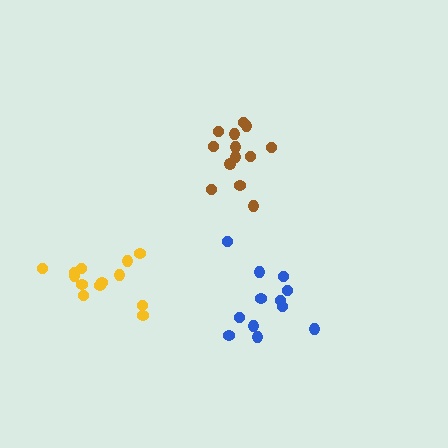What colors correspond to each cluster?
The clusters are colored: yellow, brown, blue.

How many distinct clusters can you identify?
There are 3 distinct clusters.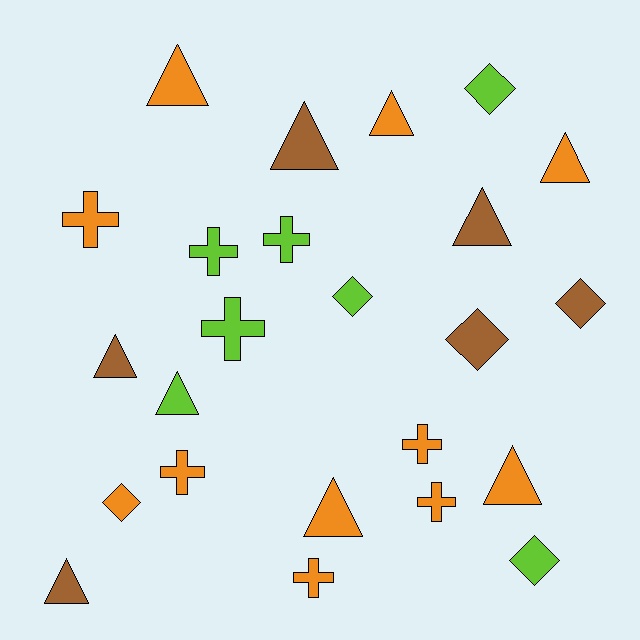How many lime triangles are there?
There is 1 lime triangle.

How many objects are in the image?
There are 24 objects.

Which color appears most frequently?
Orange, with 11 objects.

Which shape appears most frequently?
Triangle, with 10 objects.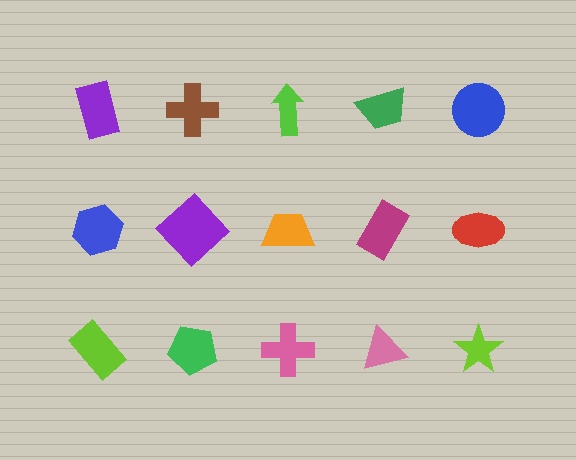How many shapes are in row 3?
5 shapes.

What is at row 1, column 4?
A green trapezoid.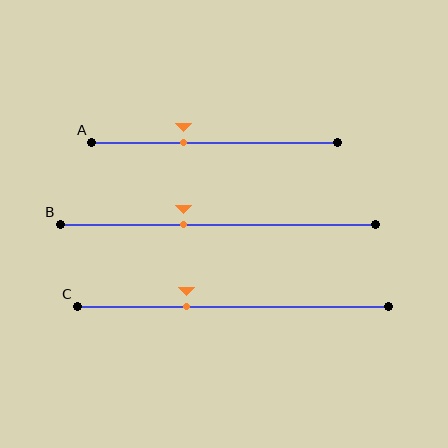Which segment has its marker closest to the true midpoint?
Segment B has its marker closest to the true midpoint.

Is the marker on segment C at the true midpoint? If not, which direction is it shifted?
No, the marker on segment C is shifted to the left by about 15% of the segment length.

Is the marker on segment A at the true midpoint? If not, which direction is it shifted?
No, the marker on segment A is shifted to the left by about 13% of the segment length.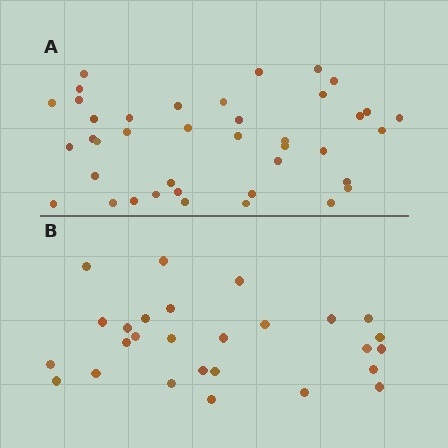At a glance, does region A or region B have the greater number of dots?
Region A (the top region) has more dots.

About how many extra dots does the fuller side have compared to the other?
Region A has approximately 15 more dots than region B.